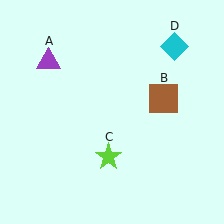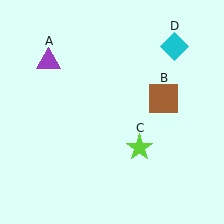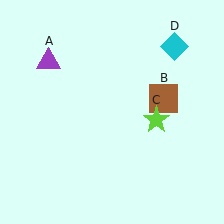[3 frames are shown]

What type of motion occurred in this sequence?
The lime star (object C) rotated counterclockwise around the center of the scene.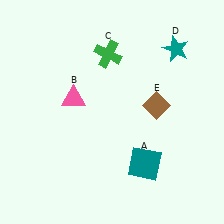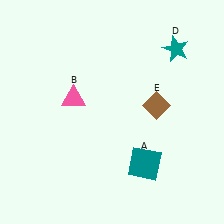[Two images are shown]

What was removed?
The green cross (C) was removed in Image 2.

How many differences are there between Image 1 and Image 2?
There is 1 difference between the two images.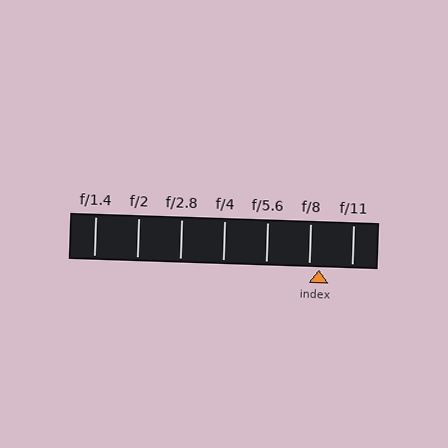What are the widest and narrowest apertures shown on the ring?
The widest aperture shown is f/1.4 and the narrowest is f/11.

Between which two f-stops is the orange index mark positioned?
The index mark is between f/8 and f/11.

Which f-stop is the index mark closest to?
The index mark is closest to f/8.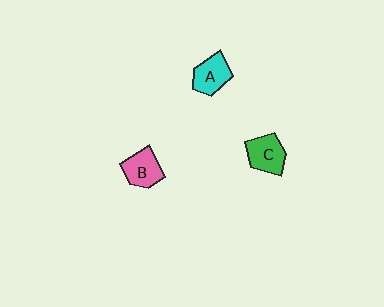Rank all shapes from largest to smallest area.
From largest to smallest: C (green), B (pink), A (cyan).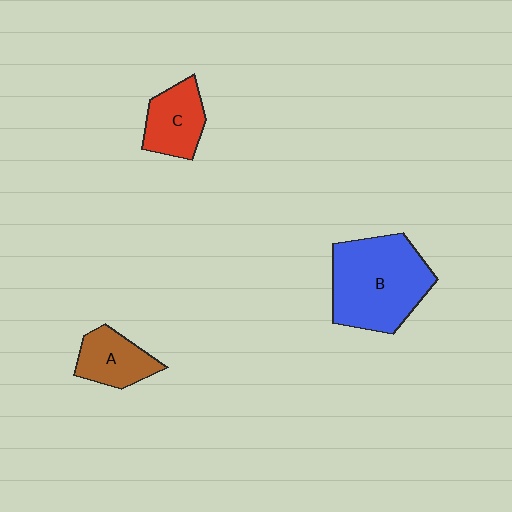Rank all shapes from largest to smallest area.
From largest to smallest: B (blue), C (red), A (brown).